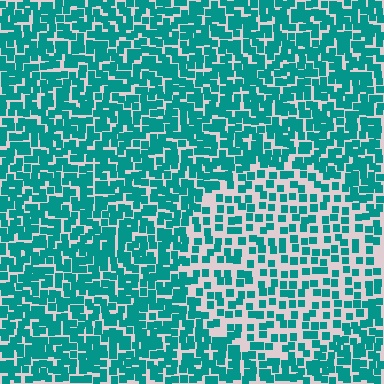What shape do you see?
I see a circle.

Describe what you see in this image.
The image contains small teal elements arranged at two different densities. A circle-shaped region is visible where the elements are less densely packed than the surrounding area.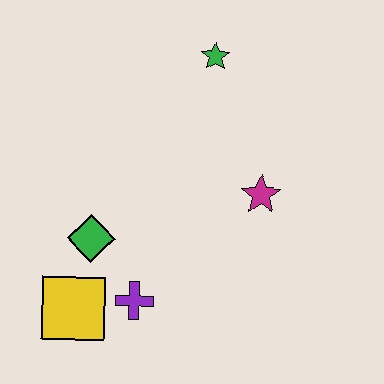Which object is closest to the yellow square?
The purple cross is closest to the yellow square.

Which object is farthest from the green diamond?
The green star is farthest from the green diamond.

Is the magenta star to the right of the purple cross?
Yes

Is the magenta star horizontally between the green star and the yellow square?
No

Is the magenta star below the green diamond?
No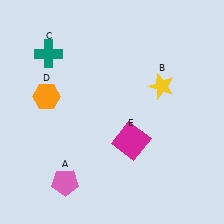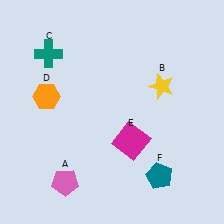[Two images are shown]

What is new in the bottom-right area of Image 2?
A teal pentagon (F) was added in the bottom-right area of Image 2.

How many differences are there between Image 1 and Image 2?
There is 1 difference between the two images.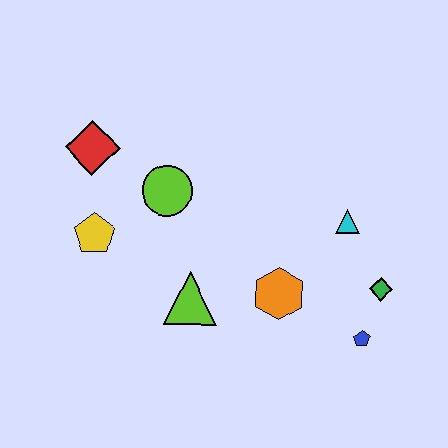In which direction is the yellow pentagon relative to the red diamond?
The yellow pentagon is below the red diamond.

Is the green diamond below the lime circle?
Yes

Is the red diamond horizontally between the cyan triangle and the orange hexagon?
No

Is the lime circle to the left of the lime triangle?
Yes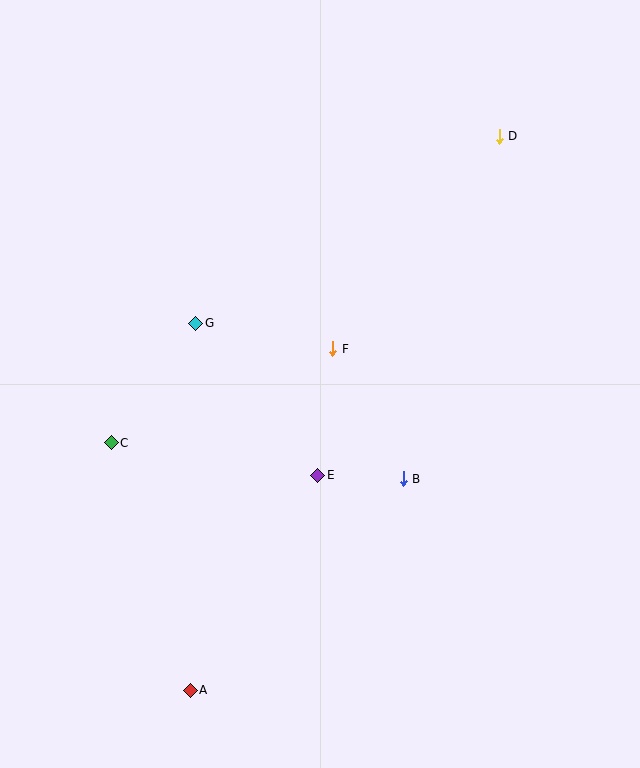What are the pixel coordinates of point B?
Point B is at (403, 479).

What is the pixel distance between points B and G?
The distance between B and G is 259 pixels.